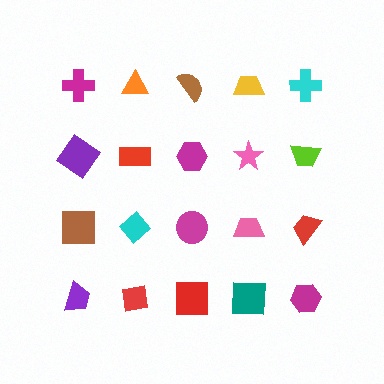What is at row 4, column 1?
A purple trapezoid.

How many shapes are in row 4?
5 shapes.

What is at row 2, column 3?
A magenta hexagon.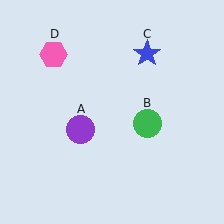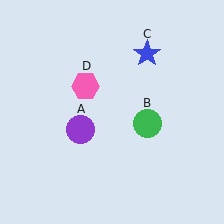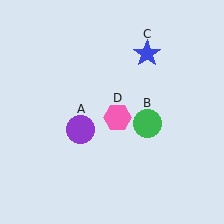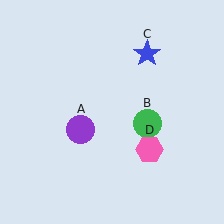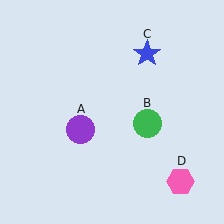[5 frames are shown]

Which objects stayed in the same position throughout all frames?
Purple circle (object A) and green circle (object B) and blue star (object C) remained stationary.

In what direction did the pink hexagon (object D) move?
The pink hexagon (object D) moved down and to the right.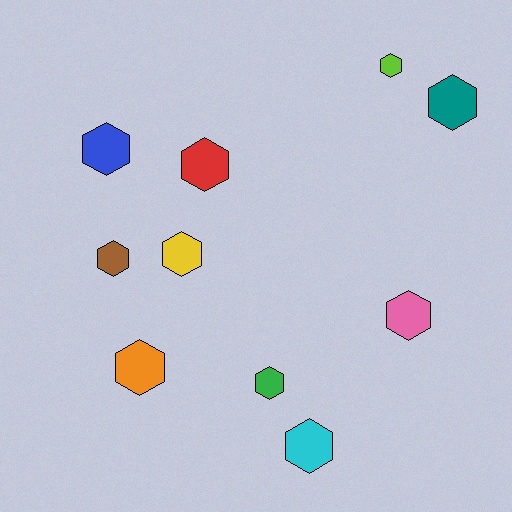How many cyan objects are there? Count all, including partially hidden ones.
There is 1 cyan object.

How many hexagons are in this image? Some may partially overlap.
There are 10 hexagons.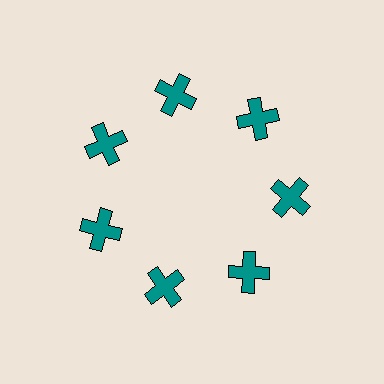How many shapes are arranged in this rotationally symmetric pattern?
There are 7 shapes, arranged in 7 groups of 1.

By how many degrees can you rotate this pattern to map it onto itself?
The pattern maps onto itself every 51 degrees of rotation.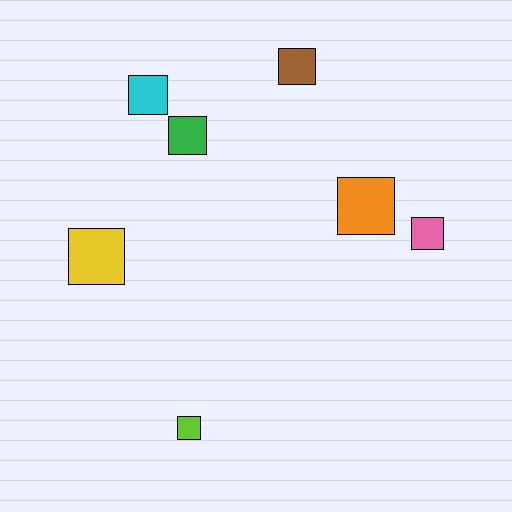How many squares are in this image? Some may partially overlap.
There are 7 squares.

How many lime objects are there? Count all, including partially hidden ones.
There is 1 lime object.